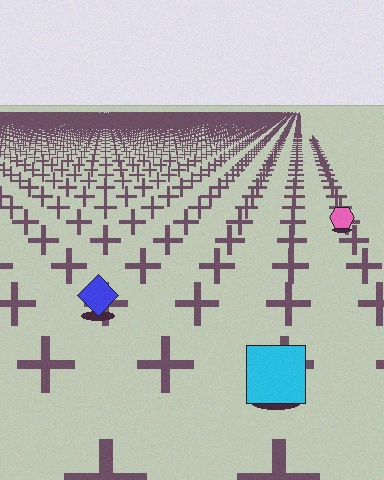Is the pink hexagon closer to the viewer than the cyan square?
No. The cyan square is closer — you can tell from the texture gradient: the ground texture is coarser near it.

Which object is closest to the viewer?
The cyan square is closest. The texture marks near it are larger and more spread out.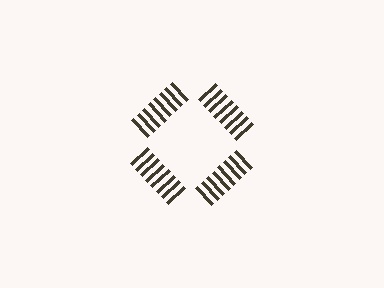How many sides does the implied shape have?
4 sides — the line-ends trace a square.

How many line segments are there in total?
32 — 8 along each of the 4 edges.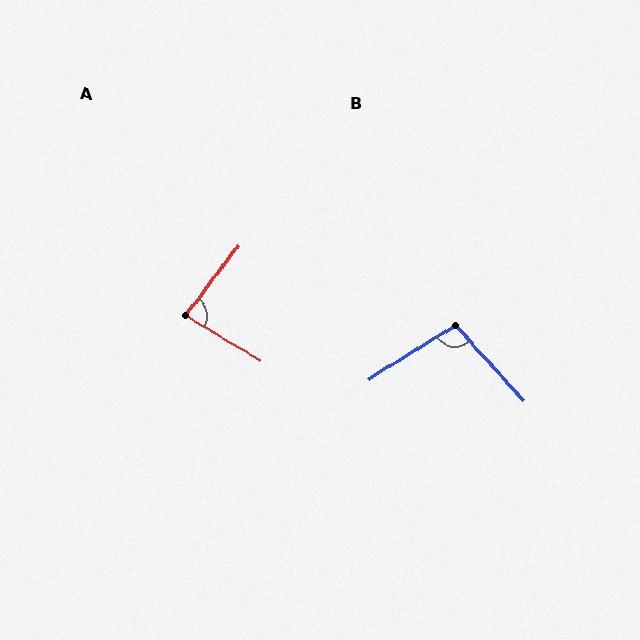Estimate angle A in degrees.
Approximately 83 degrees.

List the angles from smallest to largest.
A (83°), B (100°).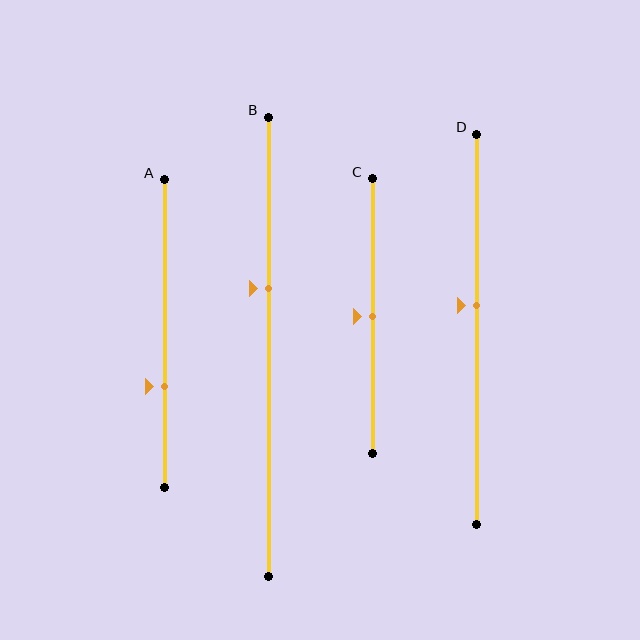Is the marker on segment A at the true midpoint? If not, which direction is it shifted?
No, the marker on segment A is shifted downward by about 17% of the segment length.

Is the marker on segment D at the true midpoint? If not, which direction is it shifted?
No, the marker on segment D is shifted upward by about 6% of the segment length.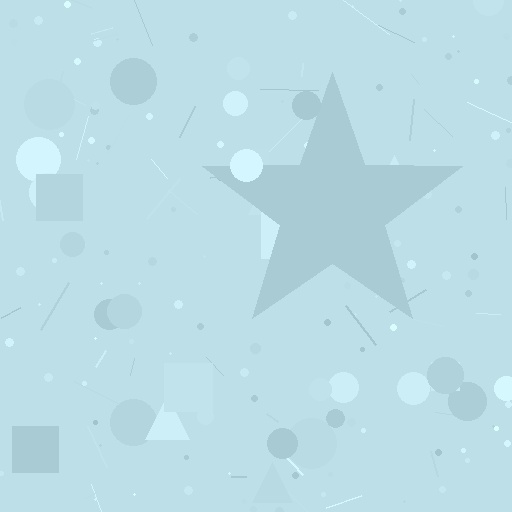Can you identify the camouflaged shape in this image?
The camouflaged shape is a star.